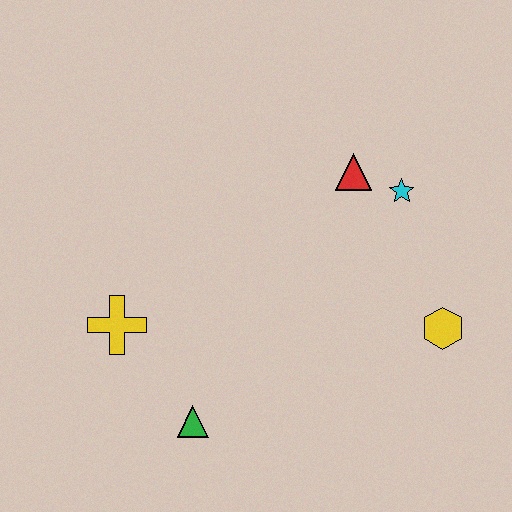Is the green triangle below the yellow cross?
Yes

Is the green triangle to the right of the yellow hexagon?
No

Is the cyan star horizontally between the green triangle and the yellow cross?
No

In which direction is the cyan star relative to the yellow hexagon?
The cyan star is above the yellow hexagon.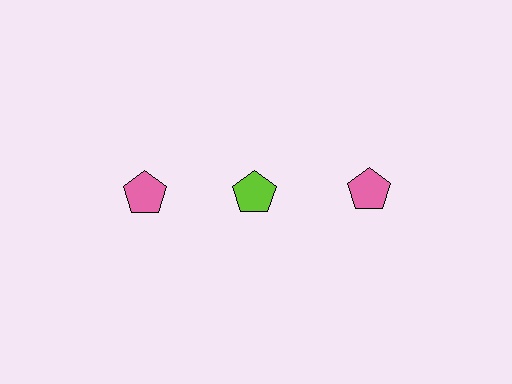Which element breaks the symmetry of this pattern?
The lime pentagon in the top row, second from left column breaks the symmetry. All other shapes are pink pentagons.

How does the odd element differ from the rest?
It has a different color: lime instead of pink.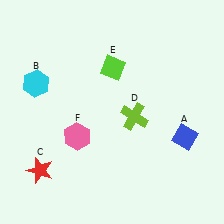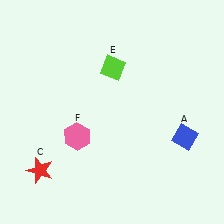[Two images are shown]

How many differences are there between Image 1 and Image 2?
There are 2 differences between the two images.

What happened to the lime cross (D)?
The lime cross (D) was removed in Image 2. It was in the bottom-right area of Image 1.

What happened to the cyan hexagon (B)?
The cyan hexagon (B) was removed in Image 2. It was in the top-left area of Image 1.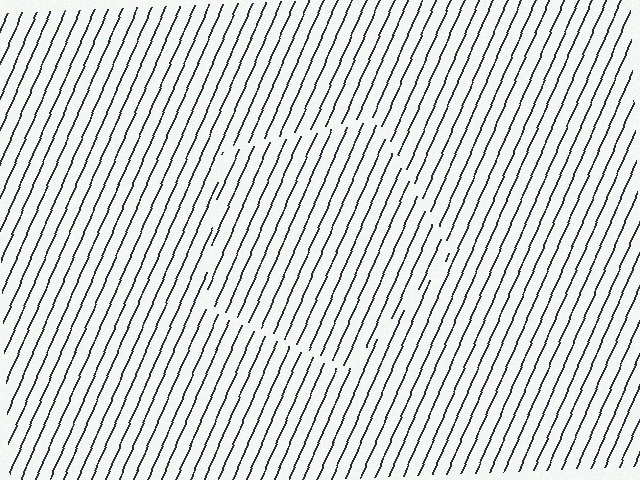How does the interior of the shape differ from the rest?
The interior of the shape contains the same grating, shifted by half a period — the contour is defined by the phase discontinuity where line-ends from the inner and outer gratings abut.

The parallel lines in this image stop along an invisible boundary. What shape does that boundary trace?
An illusory pentagon. The interior of the shape contains the same grating, shifted by half a period — the contour is defined by the phase discontinuity where line-ends from the inner and outer gratings abut.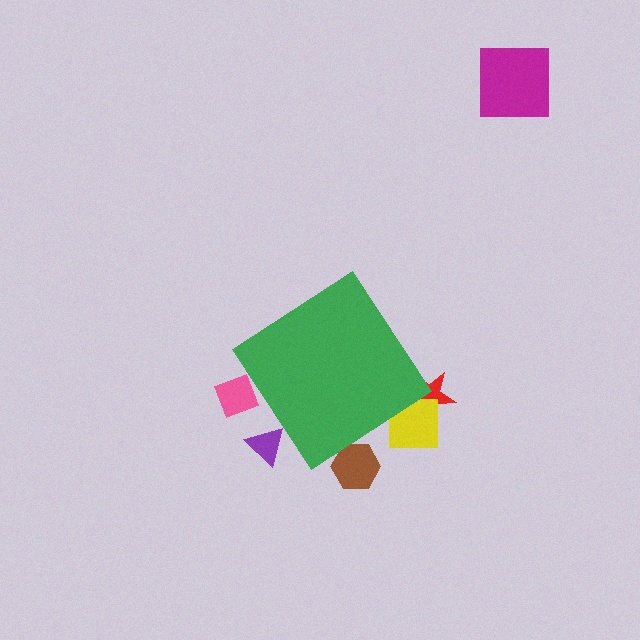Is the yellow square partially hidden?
Yes, the yellow square is partially hidden behind the green diamond.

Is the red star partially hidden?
Yes, the red star is partially hidden behind the green diamond.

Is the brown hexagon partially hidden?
Yes, the brown hexagon is partially hidden behind the green diamond.